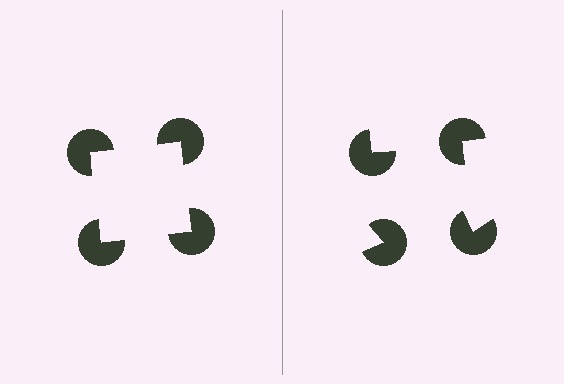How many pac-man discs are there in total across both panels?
8 — 4 on each side.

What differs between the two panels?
The pac-man discs are positioned identically on both sides; only the wedge orientations differ. On the left they align to a square; on the right they are misaligned.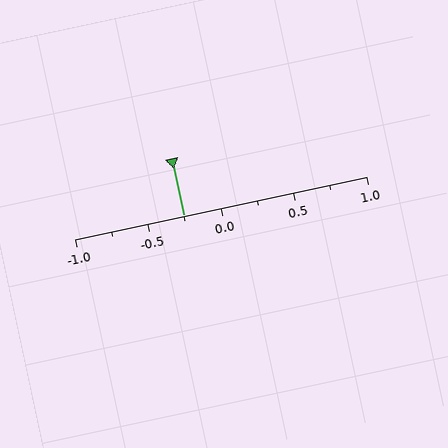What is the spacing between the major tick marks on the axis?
The major ticks are spaced 0.5 apart.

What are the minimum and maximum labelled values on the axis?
The axis runs from -1.0 to 1.0.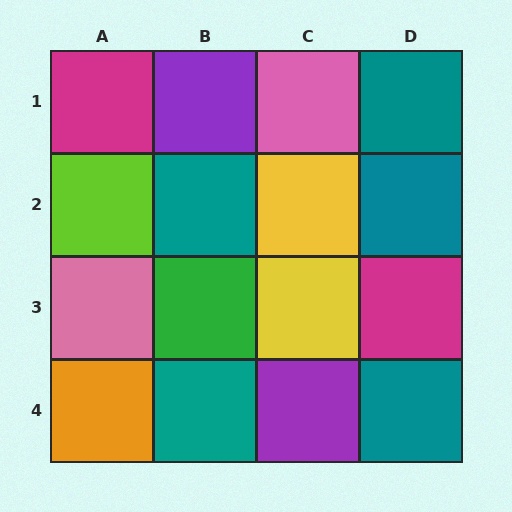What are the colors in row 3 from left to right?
Pink, green, yellow, magenta.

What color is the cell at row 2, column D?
Teal.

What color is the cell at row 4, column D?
Teal.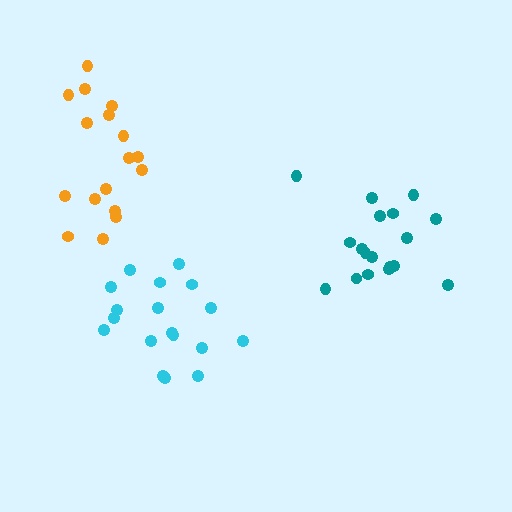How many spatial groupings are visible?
There are 3 spatial groupings.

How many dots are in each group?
Group 1: 18 dots, Group 2: 18 dots, Group 3: 17 dots (53 total).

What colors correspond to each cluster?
The clusters are colored: teal, cyan, orange.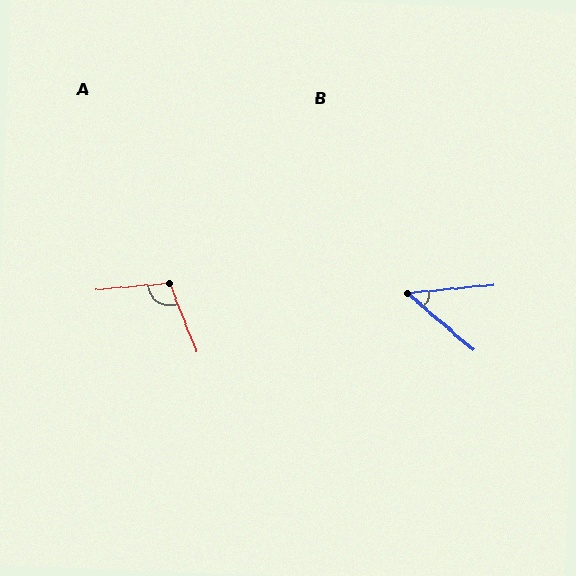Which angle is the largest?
A, at approximately 106 degrees.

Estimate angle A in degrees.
Approximately 106 degrees.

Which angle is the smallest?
B, at approximately 47 degrees.